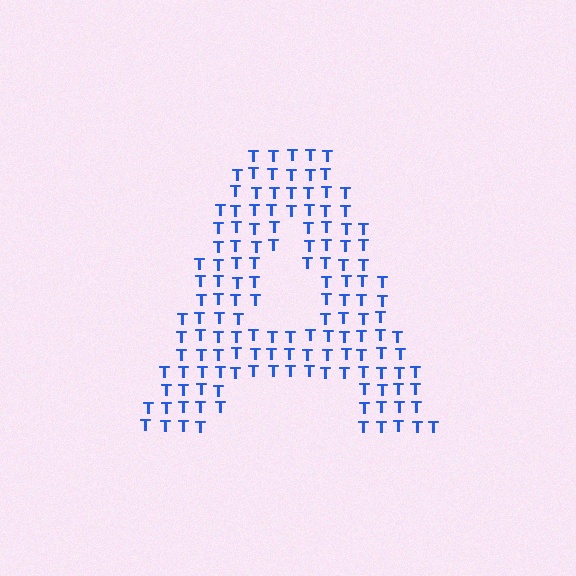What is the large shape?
The large shape is the letter A.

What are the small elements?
The small elements are letter T's.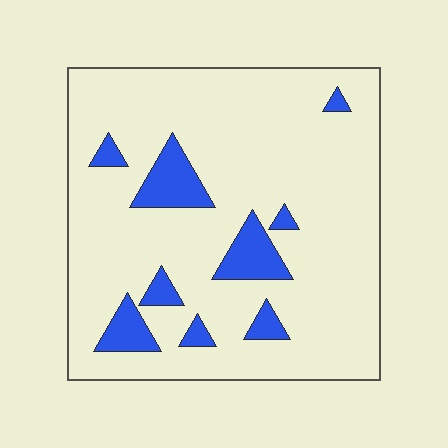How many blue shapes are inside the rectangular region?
9.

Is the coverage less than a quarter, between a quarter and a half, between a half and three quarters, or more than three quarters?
Less than a quarter.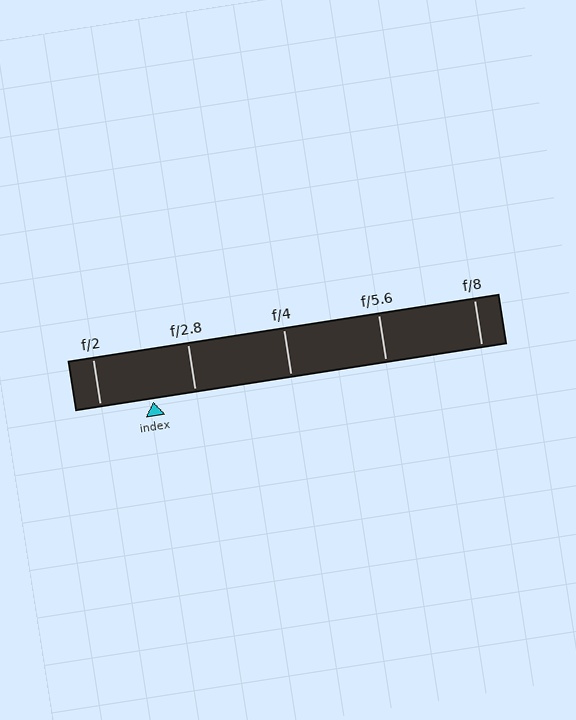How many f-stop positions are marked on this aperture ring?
There are 5 f-stop positions marked.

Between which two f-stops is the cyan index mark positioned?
The index mark is between f/2 and f/2.8.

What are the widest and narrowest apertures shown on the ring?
The widest aperture shown is f/2 and the narrowest is f/8.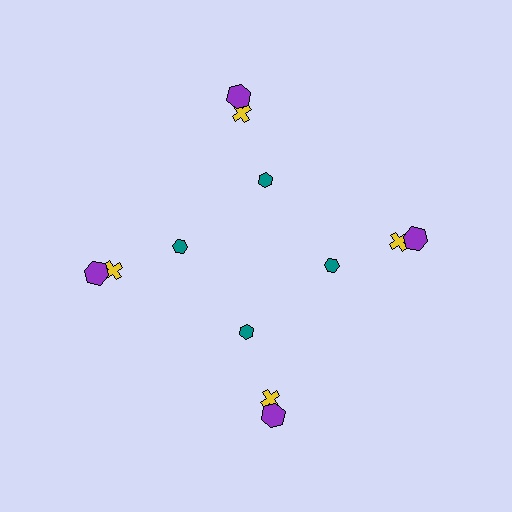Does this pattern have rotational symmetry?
Yes, this pattern has 4-fold rotational symmetry. It looks the same after rotating 90 degrees around the center.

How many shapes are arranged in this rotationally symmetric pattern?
There are 12 shapes, arranged in 4 groups of 3.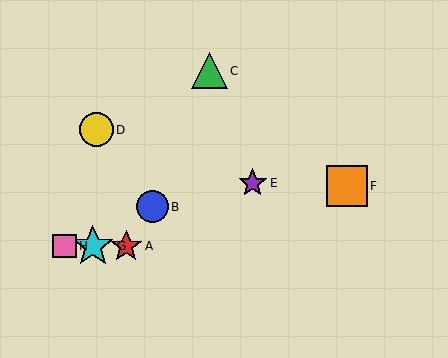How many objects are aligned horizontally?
3 objects (A, G, H) are aligned horizontally.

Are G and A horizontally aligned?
Yes, both are at y≈246.